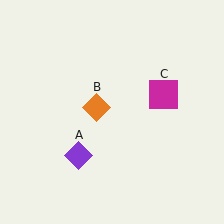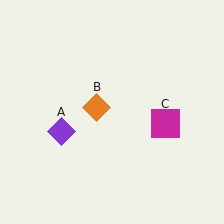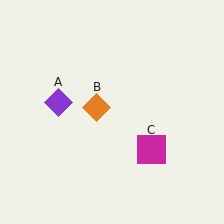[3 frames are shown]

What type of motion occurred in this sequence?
The purple diamond (object A), magenta square (object C) rotated clockwise around the center of the scene.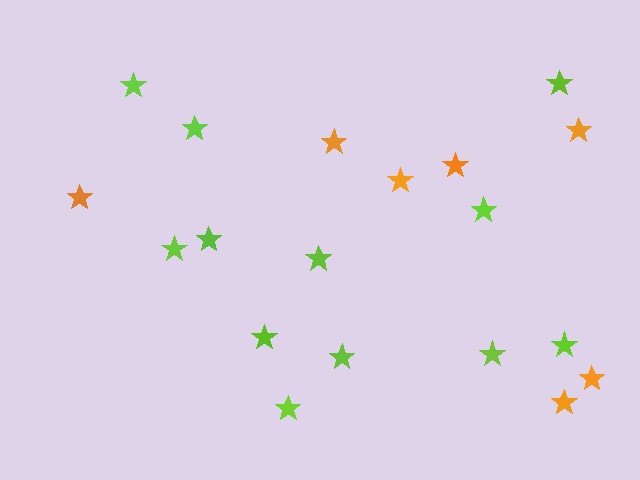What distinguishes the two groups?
There are 2 groups: one group of lime stars (12) and one group of orange stars (7).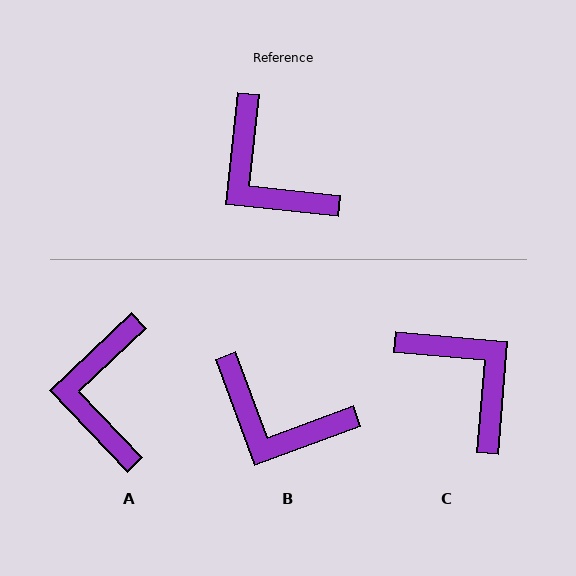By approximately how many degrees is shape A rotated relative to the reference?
Approximately 40 degrees clockwise.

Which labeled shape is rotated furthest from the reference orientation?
C, about 179 degrees away.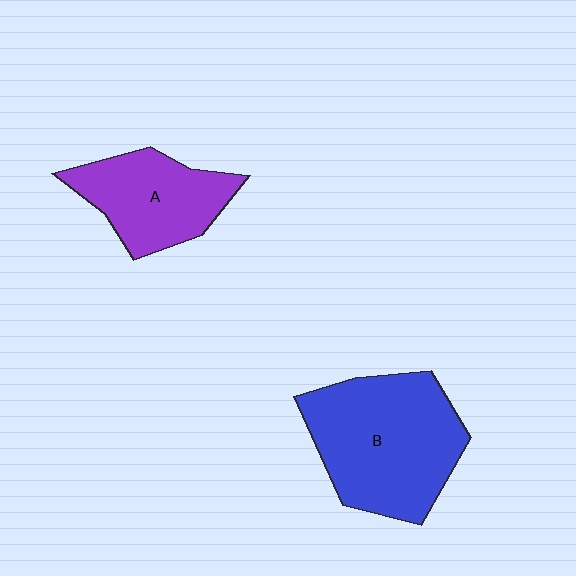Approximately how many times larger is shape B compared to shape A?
Approximately 1.6 times.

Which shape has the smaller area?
Shape A (purple).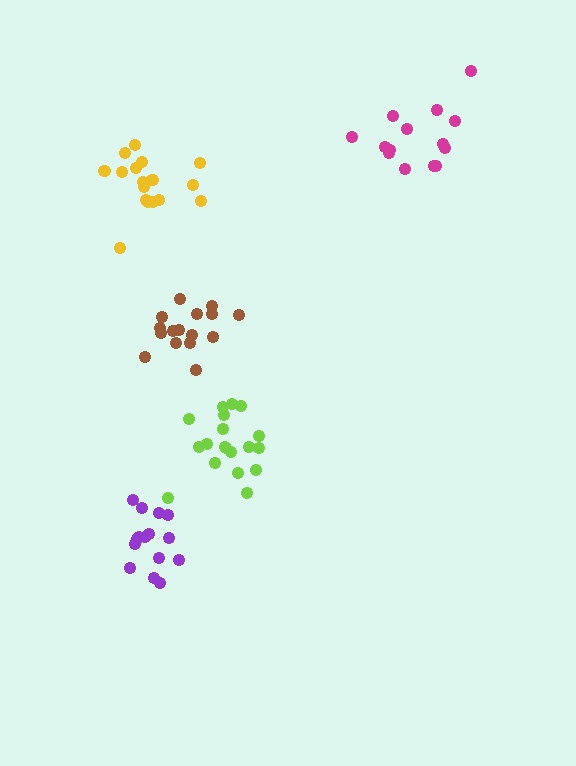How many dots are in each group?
Group 1: 19 dots, Group 2: 14 dots, Group 3: 16 dots, Group 4: 15 dots, Group 5: 17 dots (81 total).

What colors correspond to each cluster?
The clusters are colored: lime, magenta, brown, purple, yellow.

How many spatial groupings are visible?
There are 5 spatial groupings.